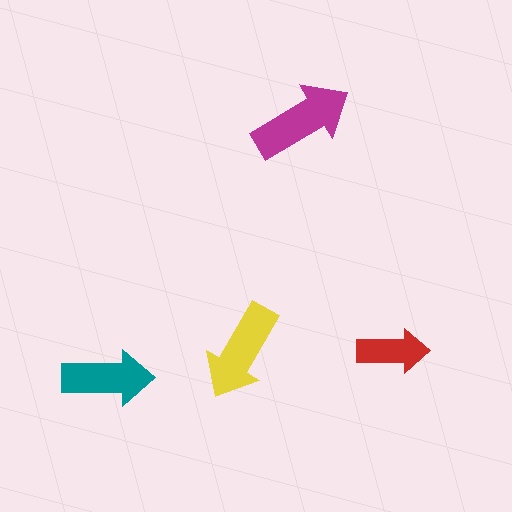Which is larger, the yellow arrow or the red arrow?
The yellow one.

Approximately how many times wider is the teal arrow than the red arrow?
About 1.5 times wider.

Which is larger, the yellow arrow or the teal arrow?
The yellow one.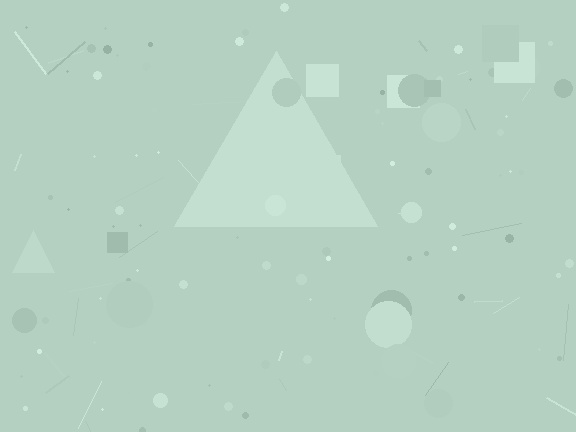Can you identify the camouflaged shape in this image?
The camouflaged shape is a triangle.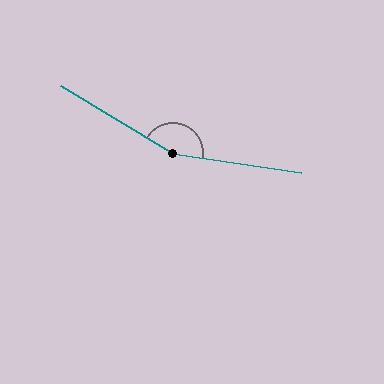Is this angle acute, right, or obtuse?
It is obtuse.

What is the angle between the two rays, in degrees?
Approximately 158 degrees.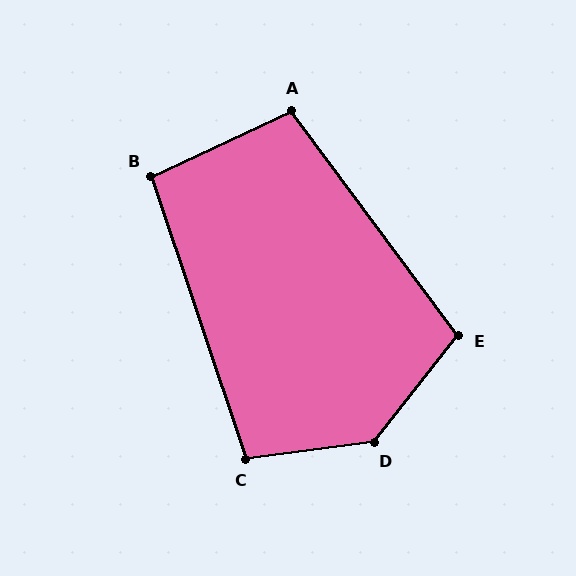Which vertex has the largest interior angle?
D, at approximately 136 degrees.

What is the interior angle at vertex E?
Approximately 105 degrees (obtuse).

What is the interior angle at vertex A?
Approximately 102 degrees (obtuse).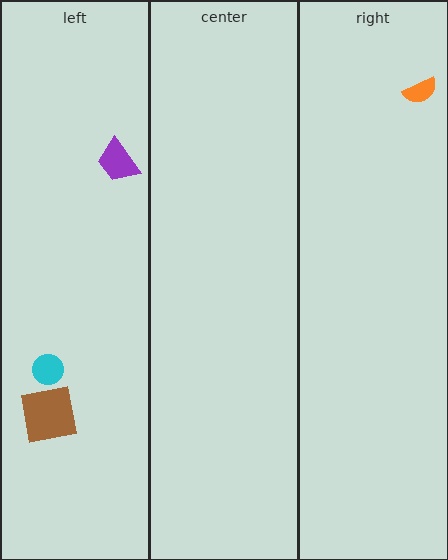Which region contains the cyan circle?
The left region.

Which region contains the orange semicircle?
The right region.